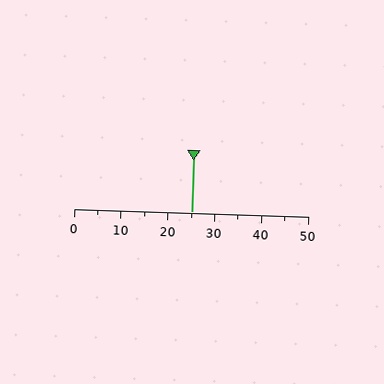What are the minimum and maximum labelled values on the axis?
The axis runs from 0 to 50.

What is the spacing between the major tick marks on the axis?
The major ticks are spaced 10 apart.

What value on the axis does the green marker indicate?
The marker indicates approximately 25.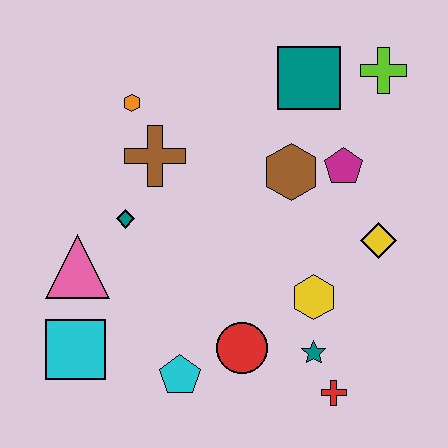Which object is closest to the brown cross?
The orange hexagon is closest to the brown cross.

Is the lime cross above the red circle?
Yes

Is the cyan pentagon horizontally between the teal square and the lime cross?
No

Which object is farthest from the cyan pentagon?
The lime cross is farthest from the cyan pentagon.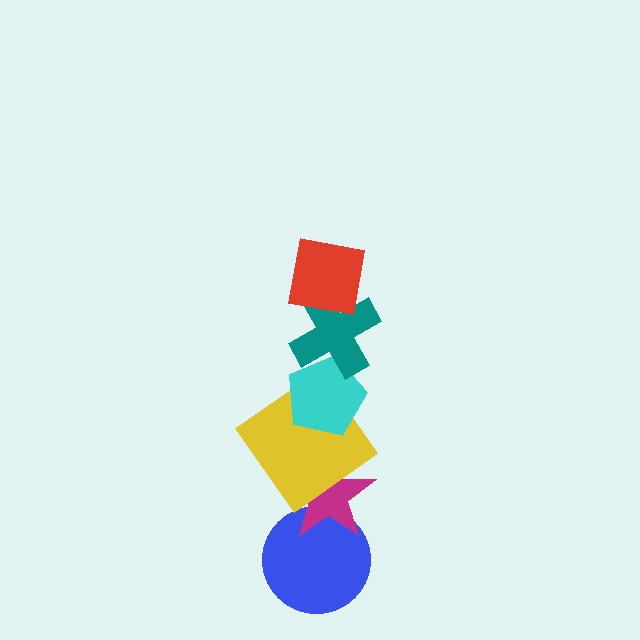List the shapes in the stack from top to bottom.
From top to bottom: the red square, the teal cross, the cyan pentagon, the yellow diamond, the magenta star, the blue circle.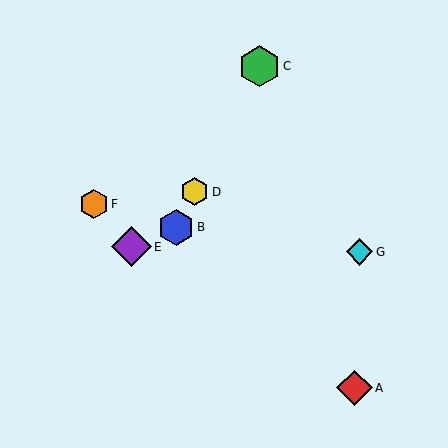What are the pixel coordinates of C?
Object C is at (259, 66).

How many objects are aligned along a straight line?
3 objects (B, C, D) are aligned along a straight line.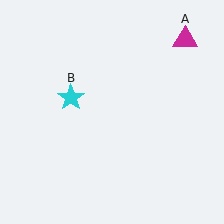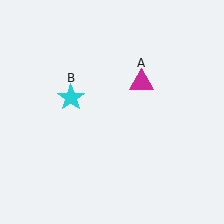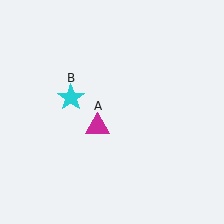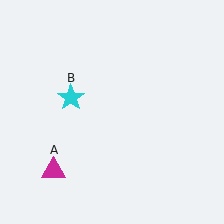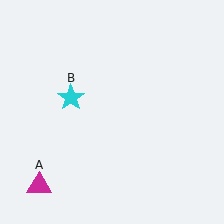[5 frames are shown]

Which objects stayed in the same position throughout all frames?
Cyan star (object B) remained stationary.